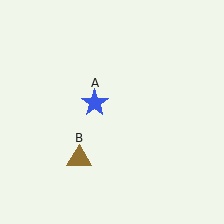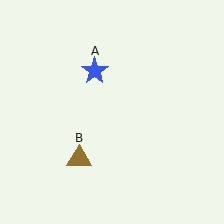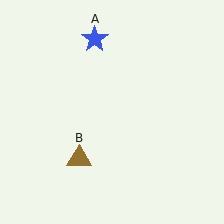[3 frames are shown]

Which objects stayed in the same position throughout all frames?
Brown triangle (object B) remained stationary.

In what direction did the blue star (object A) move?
The blue star (object A) moved up.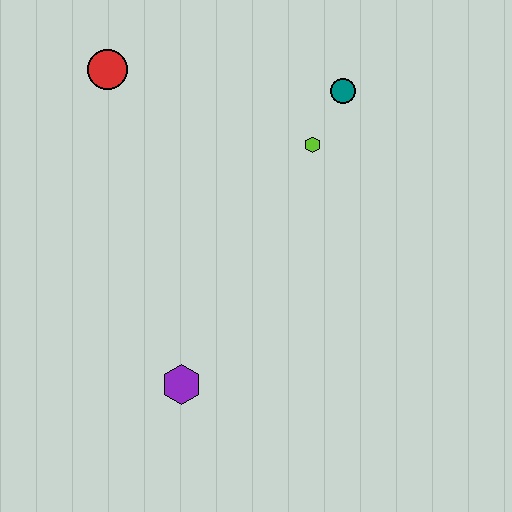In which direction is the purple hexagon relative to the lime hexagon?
The purple hexagon is below the lime hexagon.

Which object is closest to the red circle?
The lime hexagon is closest to the red circle.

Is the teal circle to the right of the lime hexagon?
Yes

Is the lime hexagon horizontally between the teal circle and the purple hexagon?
Yes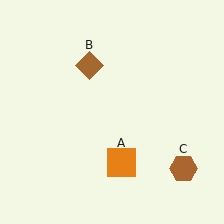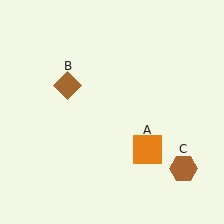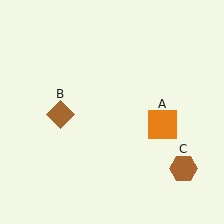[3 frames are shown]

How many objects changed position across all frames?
2 objects changed position: orange square (object A), brown diamond (object B).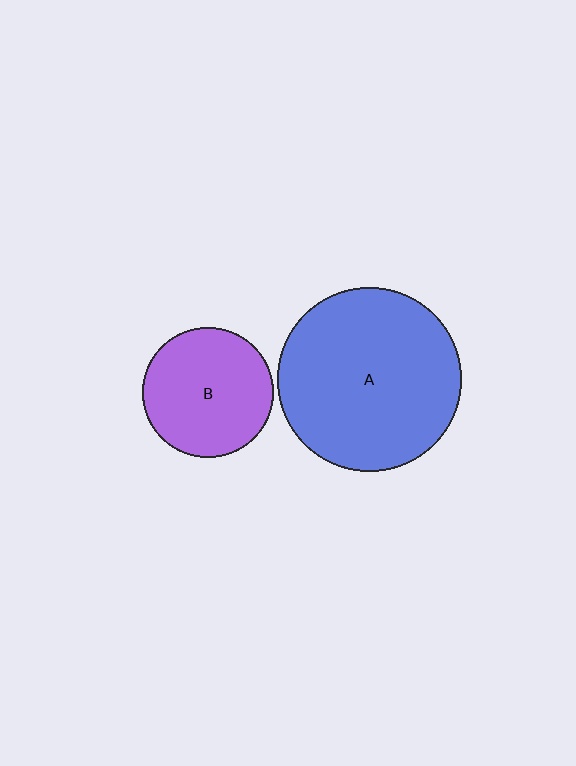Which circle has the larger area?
Circle A (blue).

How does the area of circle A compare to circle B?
Approximately 2.0 times.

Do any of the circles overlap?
No, none of the circles overlap.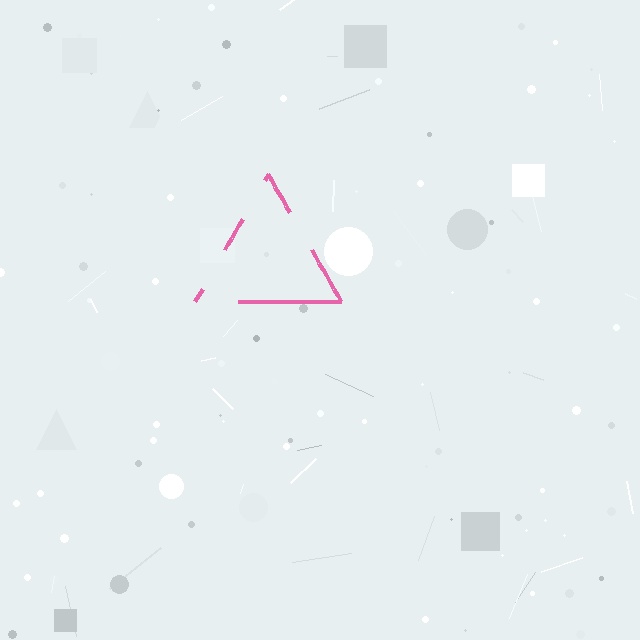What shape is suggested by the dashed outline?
The dashed outline suggests a triangle.